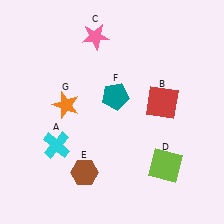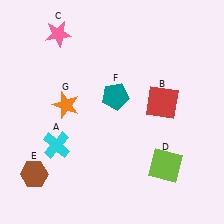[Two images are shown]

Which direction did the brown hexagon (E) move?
The brown hexagon (E) moved left.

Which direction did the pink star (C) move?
The pink star (C) moved left.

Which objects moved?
The objects that moved are: the pink star (C), the brown hexagon (E).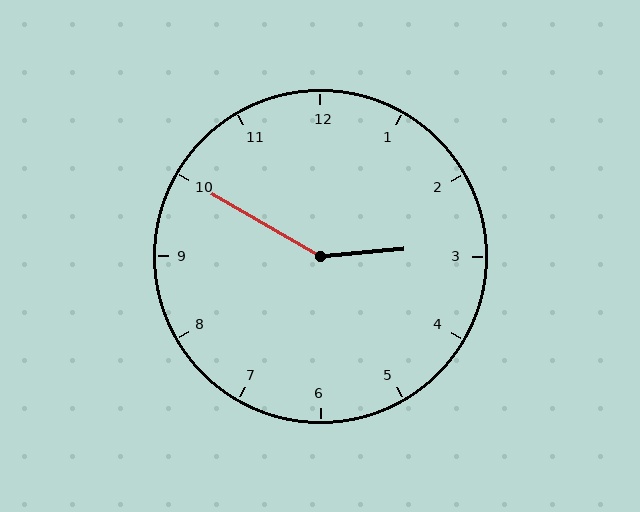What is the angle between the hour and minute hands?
Approximately 145 degrees.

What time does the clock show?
2:50.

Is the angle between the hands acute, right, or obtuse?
It is obtuse.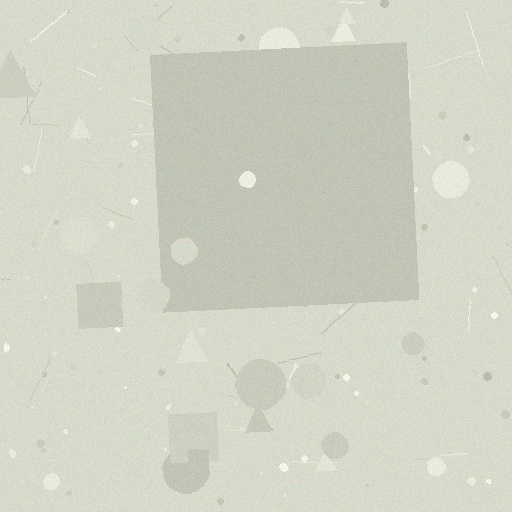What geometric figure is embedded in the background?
A square is embedded in the background.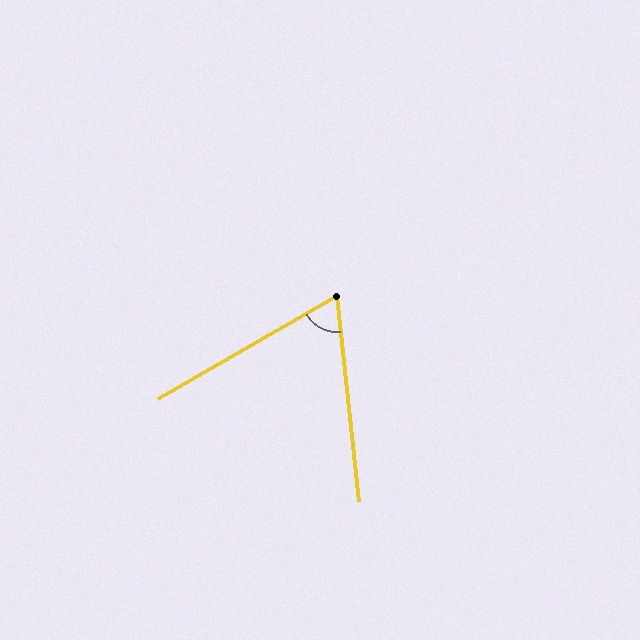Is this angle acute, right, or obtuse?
It is acute.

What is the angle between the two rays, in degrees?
Approximately 66 degrees.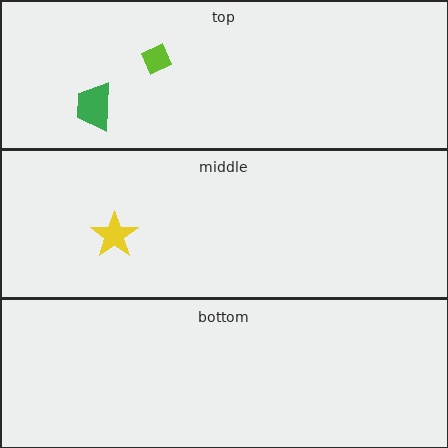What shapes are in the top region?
The green trapezoid, the lime diamond.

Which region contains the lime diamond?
The top region.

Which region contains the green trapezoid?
The top region.